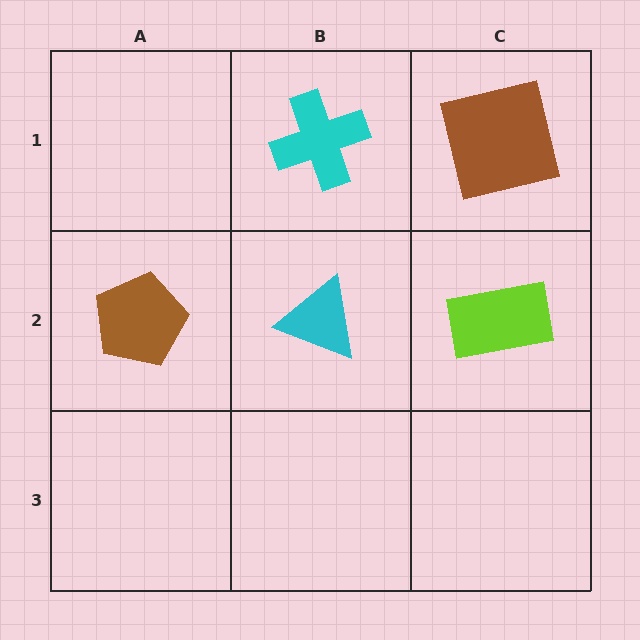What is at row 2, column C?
A lime rectangle.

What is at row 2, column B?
A cyan triangle.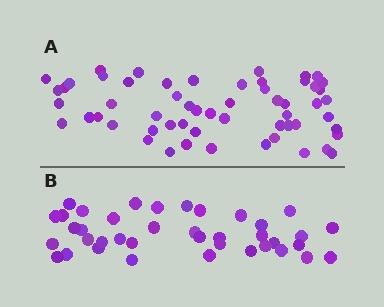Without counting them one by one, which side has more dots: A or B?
Region A (the top region) has more dots.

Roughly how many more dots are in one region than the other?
Region A has approximately 20 more dots than region B.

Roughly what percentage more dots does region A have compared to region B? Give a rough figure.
About 45% more.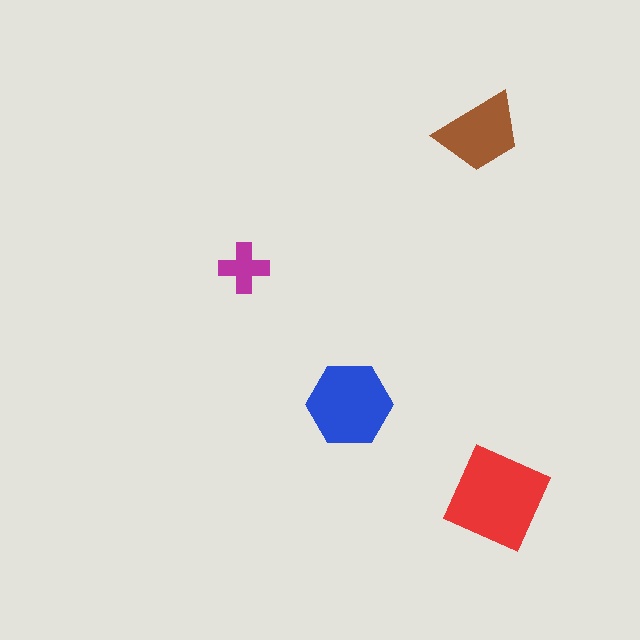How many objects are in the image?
There are 4 objects in the image.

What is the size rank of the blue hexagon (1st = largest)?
2nd.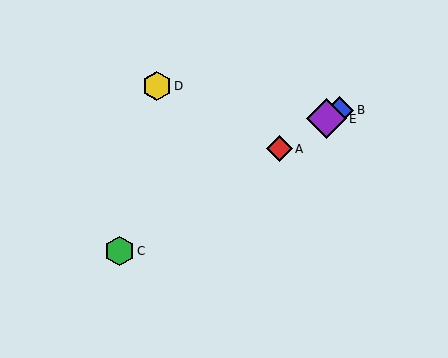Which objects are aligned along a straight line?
Objects A, B, C, E are aligned along a straight line.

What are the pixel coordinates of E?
Object E is at (326, 119).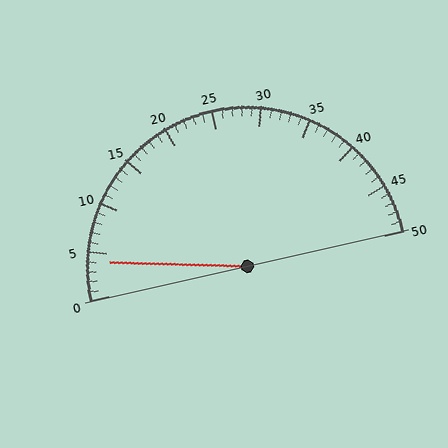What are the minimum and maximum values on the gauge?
The gauge ranges from 0 to 50.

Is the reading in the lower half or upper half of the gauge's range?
The reading is in the lower half of the range (0 to 50).